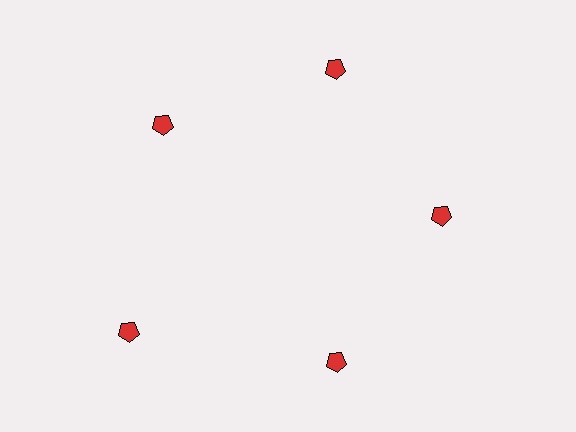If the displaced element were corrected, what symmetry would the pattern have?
It would have 5-fold rotational symmetry — the pattern would map onto itself every 72 degrees.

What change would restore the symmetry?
The symmetry would be restored by moving it inward, back onto the ring so that all 5 pentagons sit at equal angles and equal distance from the center.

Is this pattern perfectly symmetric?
No. The 5 red pentagons are arranged in a ring, but one element near the 8 o'clock position is pushed outward from the center, breaking the 5-fold rotational symmetry.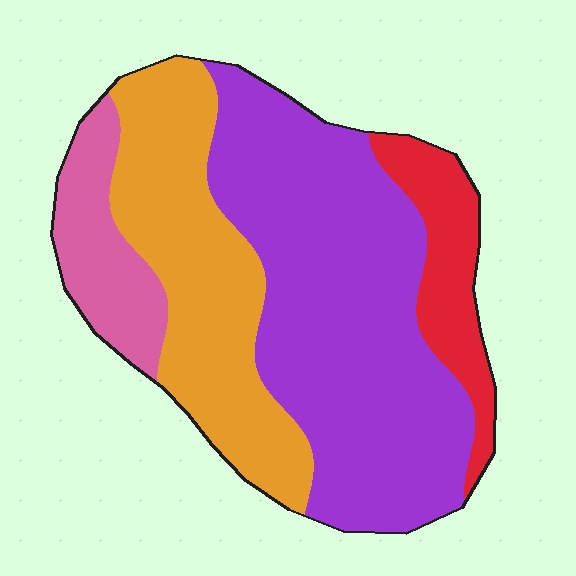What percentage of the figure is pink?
Pink takes up about one eighth (1/8) of the figure.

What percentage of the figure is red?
Red takes up less than a sixth of the figure.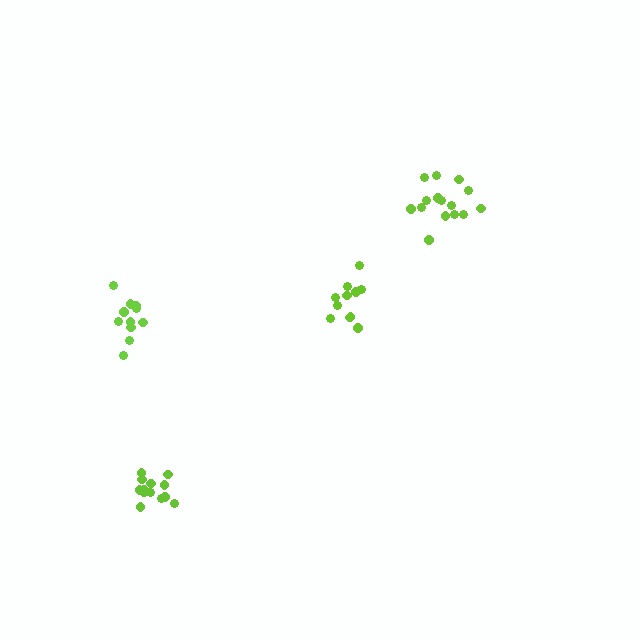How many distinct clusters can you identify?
There are 4 distinct clusters.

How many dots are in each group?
Group 1: 12 dots, Group 2: 11 dots, Group 3: 13 dots, Group 4: 15 dots (51 total).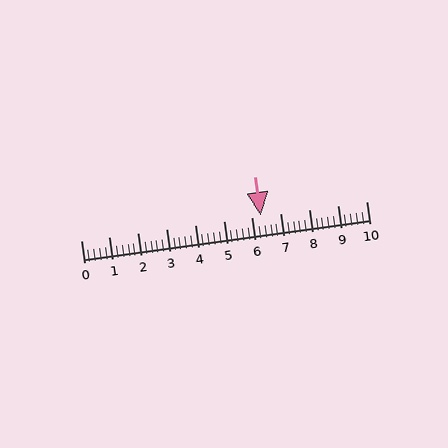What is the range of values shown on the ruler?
The ruler shows values from 0 to 10.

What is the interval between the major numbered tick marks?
The major tick marks are spaced 1 units apart.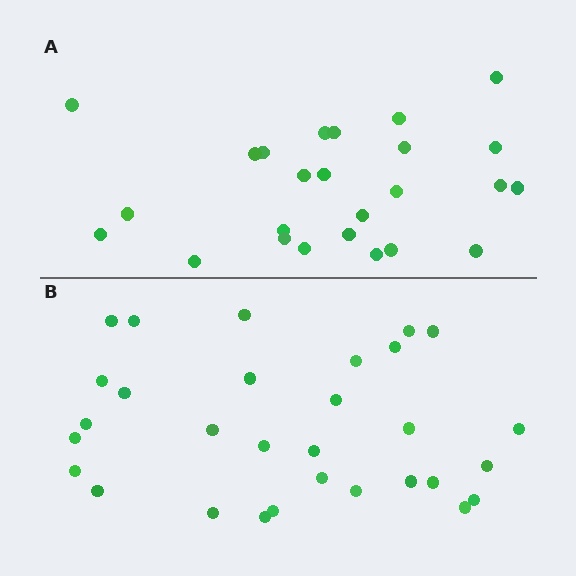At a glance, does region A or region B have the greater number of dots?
Region B (the bottom region) has more dots.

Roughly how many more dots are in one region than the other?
Region B has about 5 more dots than region A.